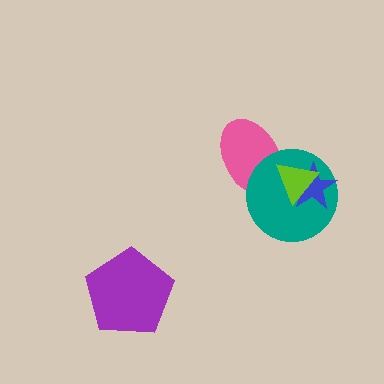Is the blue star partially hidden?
Yes, it is partially covered by another shape.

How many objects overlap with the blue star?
2 objects overlap with the blue star.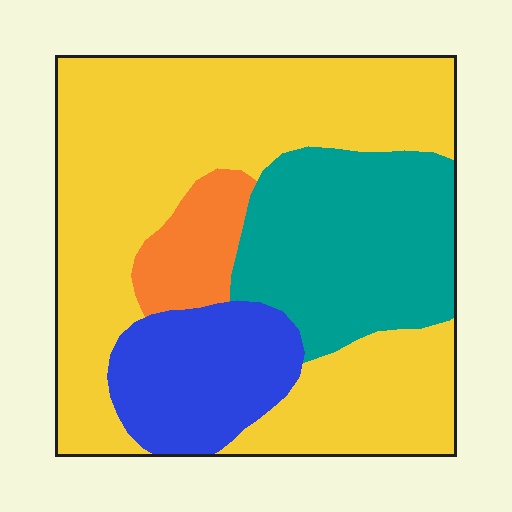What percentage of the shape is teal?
Teal covers roughly 25% of the shape.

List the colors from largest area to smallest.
From largest to smallest: yellow, teal, blue, orange.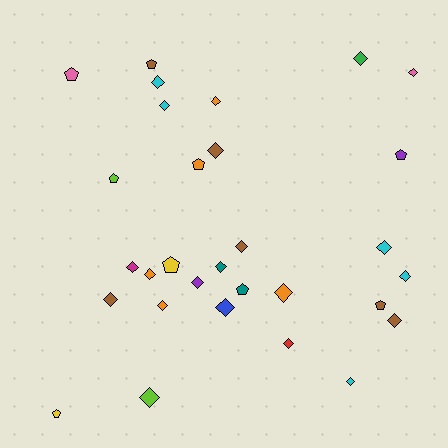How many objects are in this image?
There are 30 objects.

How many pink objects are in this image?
There are 2 pink objects.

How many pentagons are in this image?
There are 9 pentagons.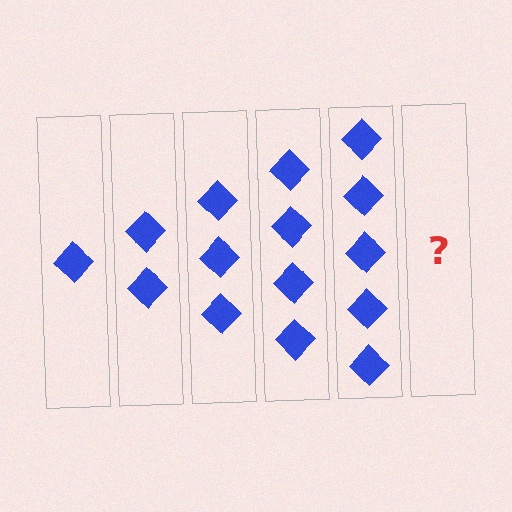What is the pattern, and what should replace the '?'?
The pattern is that each step adds one more diamond. The '?' should be 6 diamonds.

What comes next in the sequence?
The next element should be 6 diamonds.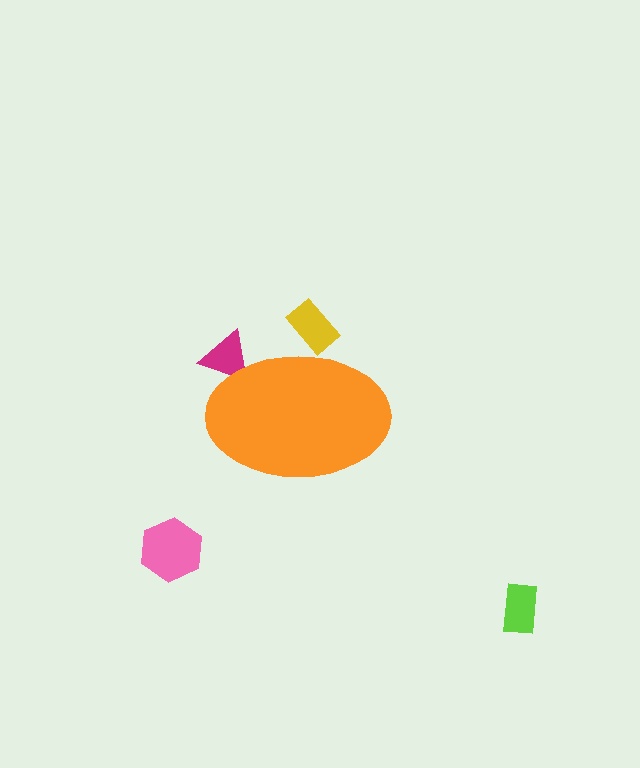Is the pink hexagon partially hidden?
No, the pink hexagon is fully visible.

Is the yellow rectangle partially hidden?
Yes, the yellow rectangle is partially hidden behind the orange ellipse.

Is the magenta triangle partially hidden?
Yes, the magenta triangle is partially hidden behind the orange ellipse.